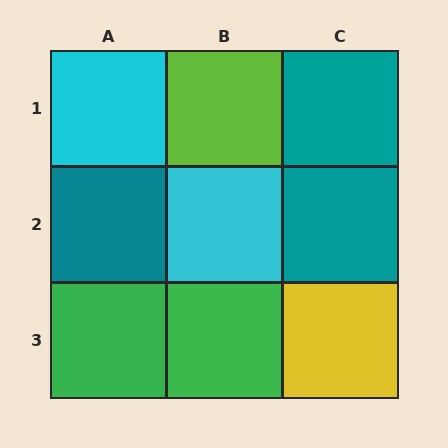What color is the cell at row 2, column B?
Cyan.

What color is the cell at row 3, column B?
Green.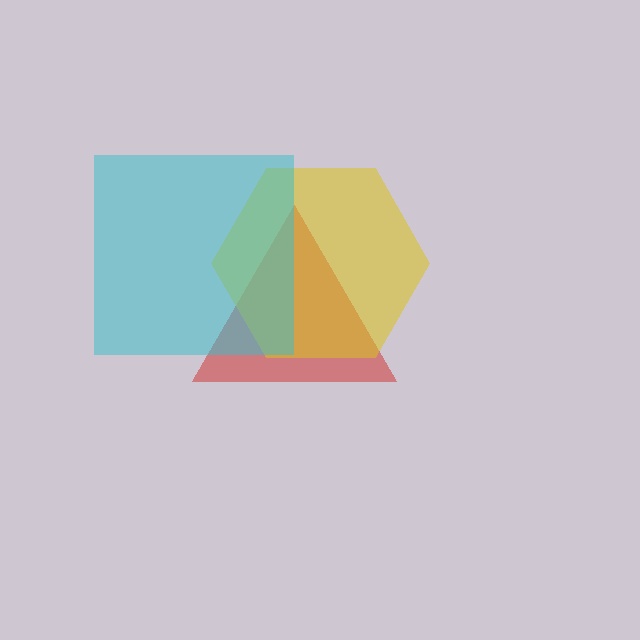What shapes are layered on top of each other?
The layered shapes are: a red triangle, a yellow hexagon, a cyan square.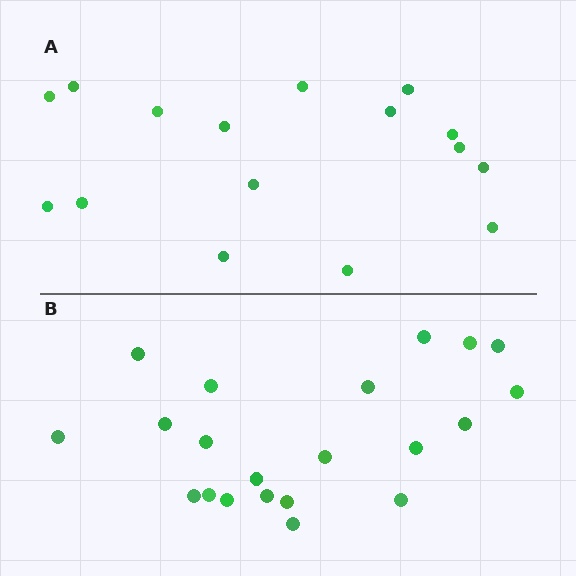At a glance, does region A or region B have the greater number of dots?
Region B (the bottom region) has more dots.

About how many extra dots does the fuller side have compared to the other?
Region B has about 5 more dots than region A.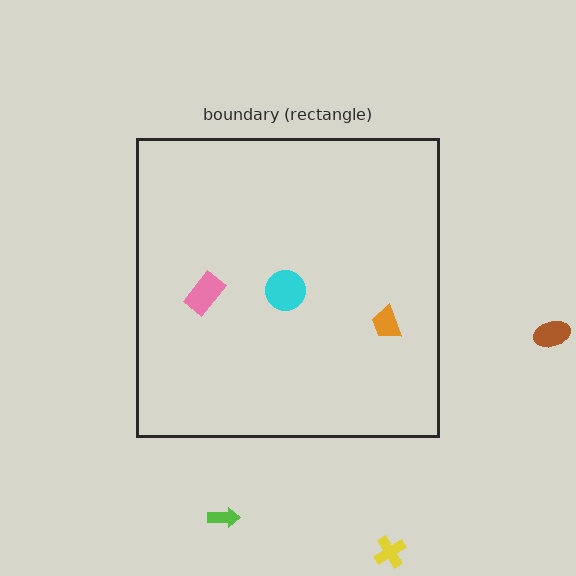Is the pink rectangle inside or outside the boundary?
Inside.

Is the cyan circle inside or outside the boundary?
Inside.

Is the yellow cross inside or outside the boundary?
Outside.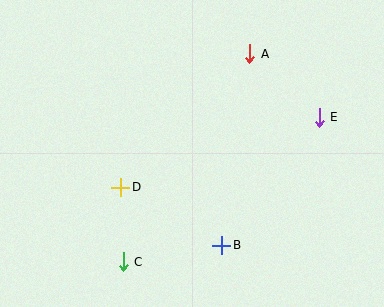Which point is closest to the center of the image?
Point D at (121, 187) is closest to the center.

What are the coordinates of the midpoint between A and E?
The midpoint between A and E is at (285, 85).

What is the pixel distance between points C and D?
The distance between C and D is 75 pixels.